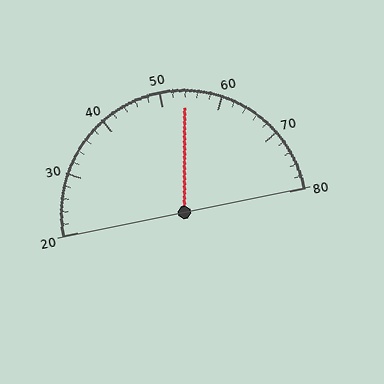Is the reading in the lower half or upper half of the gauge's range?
The reading is in the upper half of the range (20 to 80).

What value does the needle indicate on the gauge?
The needle indicates approximately 54.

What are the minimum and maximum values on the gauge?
The gauge ranges from 20 to 80.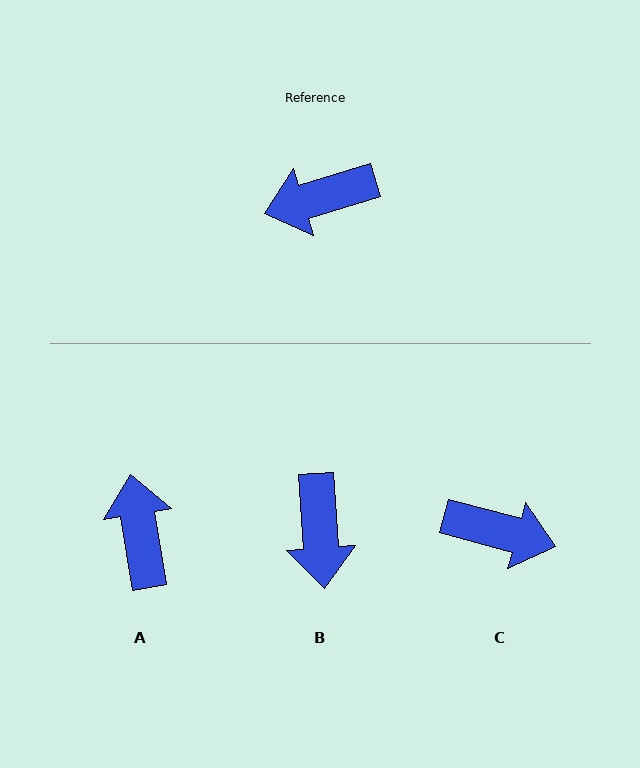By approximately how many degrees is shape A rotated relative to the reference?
Approximately 97 degrees clockwise.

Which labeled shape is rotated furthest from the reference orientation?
C, about 148 degrees away.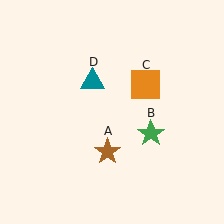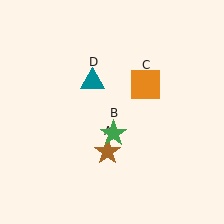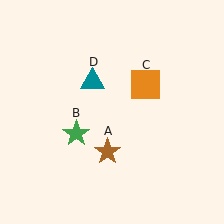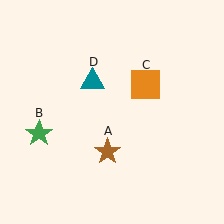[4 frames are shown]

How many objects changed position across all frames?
1 object changed position: green star (object B).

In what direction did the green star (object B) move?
The green star (object B) moved left.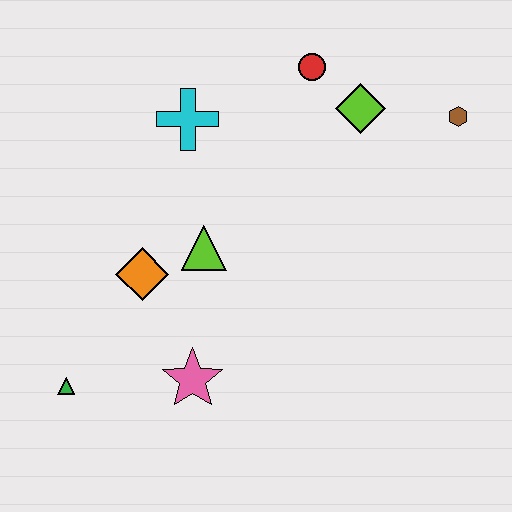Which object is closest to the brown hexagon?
The lime diamond is closest to the brown hexagon.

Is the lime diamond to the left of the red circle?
No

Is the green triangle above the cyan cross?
No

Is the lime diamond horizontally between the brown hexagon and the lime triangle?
Yes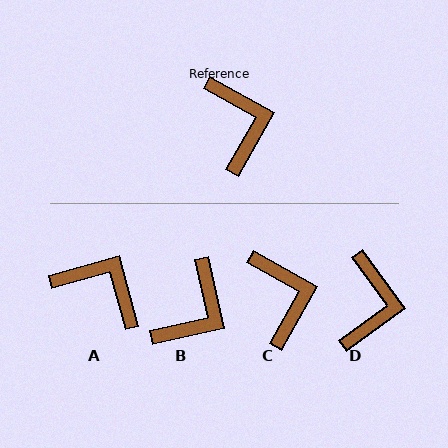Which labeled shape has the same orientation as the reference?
C.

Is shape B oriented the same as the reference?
No, it is off by about 48 degrees.